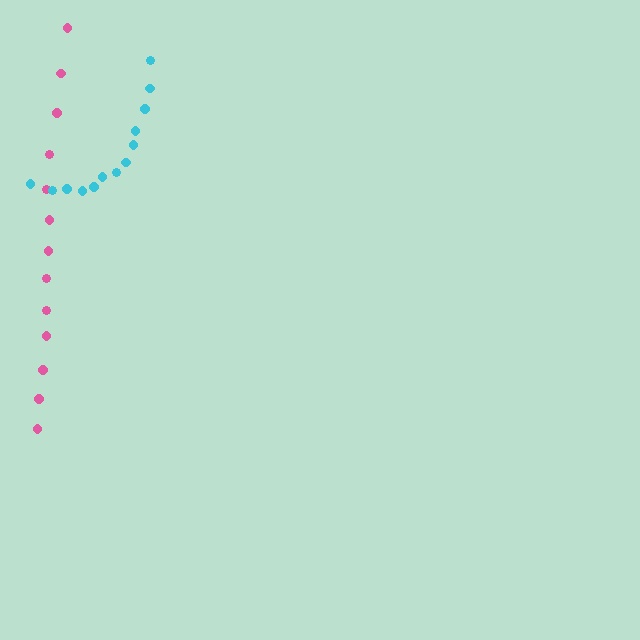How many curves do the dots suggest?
There are 2 distinct paths.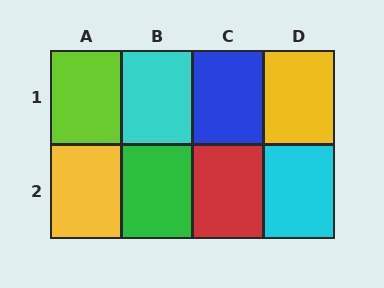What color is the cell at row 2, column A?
Yellow.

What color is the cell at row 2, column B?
Green.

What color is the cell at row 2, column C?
Red.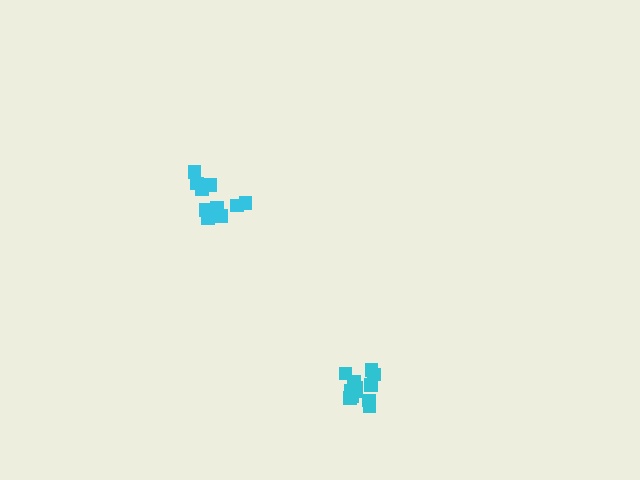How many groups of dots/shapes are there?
There are 2 groups.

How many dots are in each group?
Group 1: 12 dots, Group 2: 11 dots (23 total).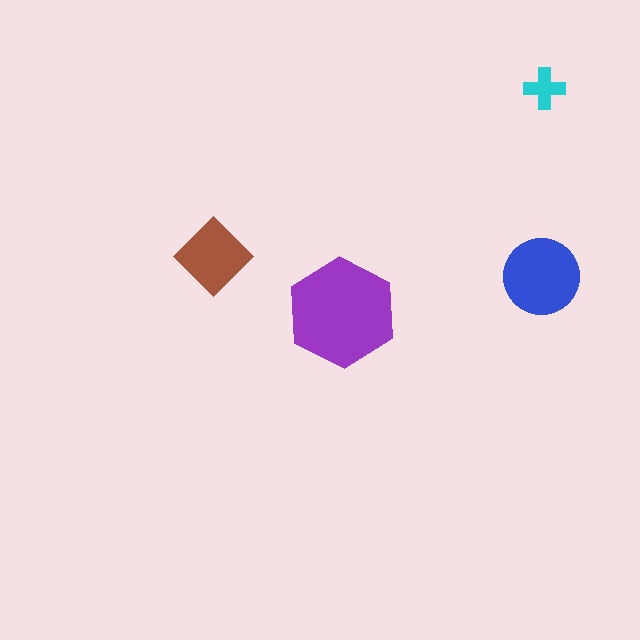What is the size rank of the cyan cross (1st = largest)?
4th.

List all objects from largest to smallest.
The purple hexagon, the blue circle, the brown diamond, the cyan cross.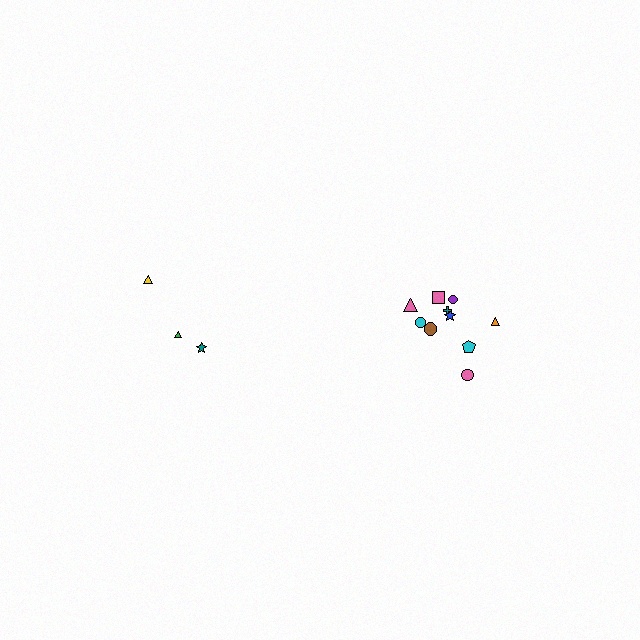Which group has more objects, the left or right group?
The right group.